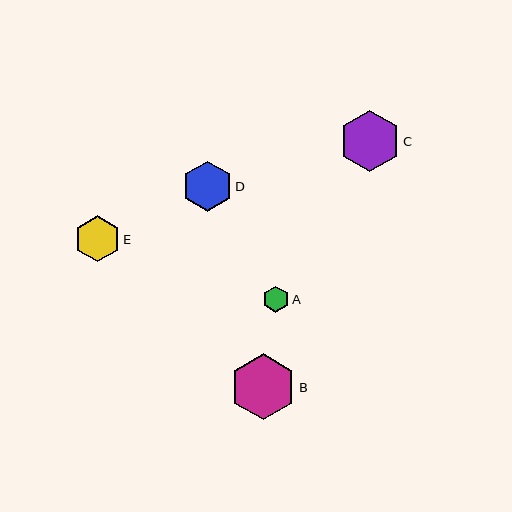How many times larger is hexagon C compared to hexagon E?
Hexagon C is approximately 1.3 times the size of hexagon E.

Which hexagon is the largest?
Hexagon B is the largest with a size of approximately 66 pixels.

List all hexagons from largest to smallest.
From largest to smallest: B, C, D, E, A.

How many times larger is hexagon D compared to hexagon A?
Hexagon D is approximately 1.9 times the size of hexagon A.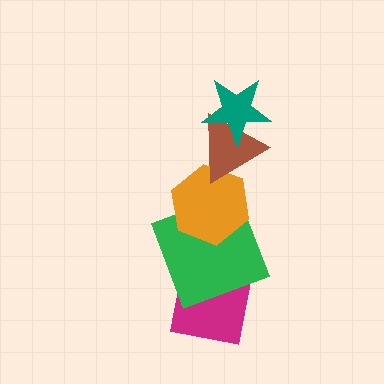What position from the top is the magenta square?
The magenta square is 5th from the top.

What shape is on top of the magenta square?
The green square is on top of the magenta square.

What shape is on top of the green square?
The orange hexagon is on top of the green square.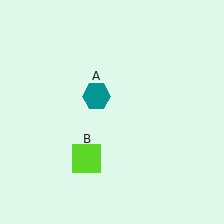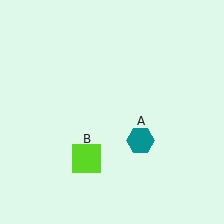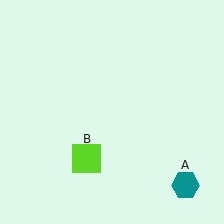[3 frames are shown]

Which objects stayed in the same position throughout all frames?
Lime square (object B) remained stationary.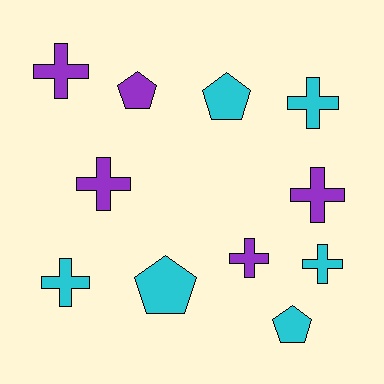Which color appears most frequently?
Cyan, with 6 objects.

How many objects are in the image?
There are 11 objects.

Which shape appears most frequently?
Cross, with 7 objects.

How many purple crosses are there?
There are 4 purple crosses.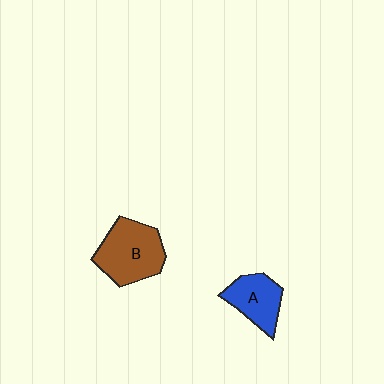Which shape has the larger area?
Shape B (brown).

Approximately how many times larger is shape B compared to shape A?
Approximately 1.4 times.